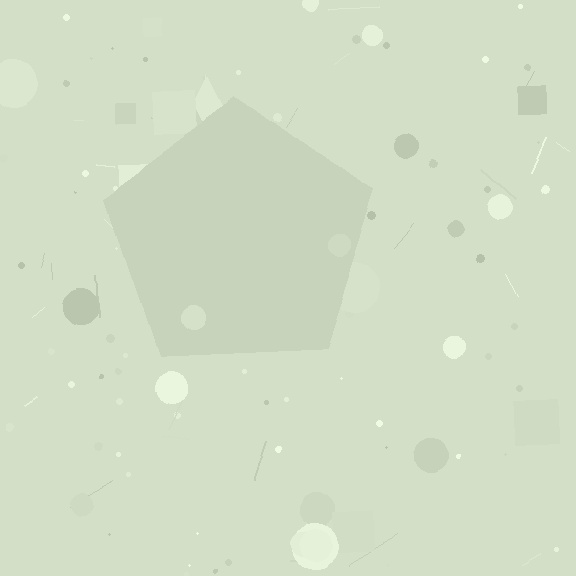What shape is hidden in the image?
A pentagon is hidden in the image.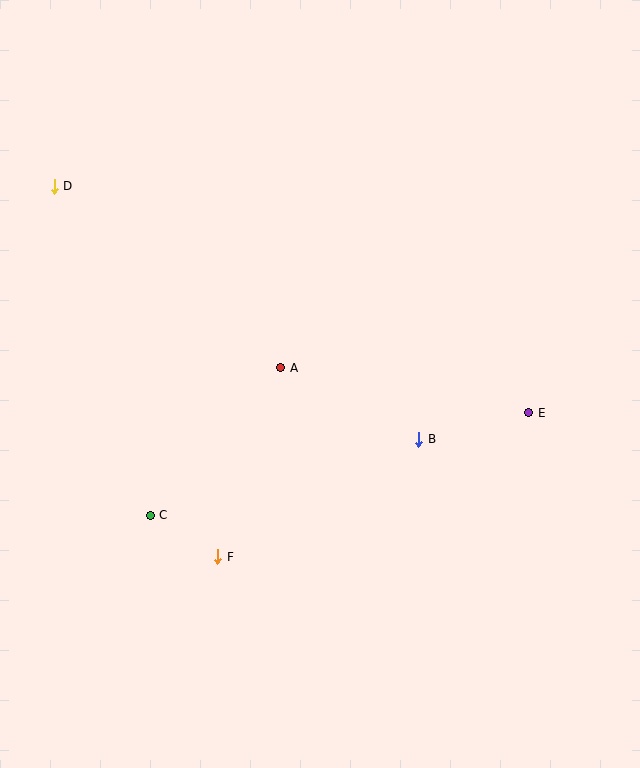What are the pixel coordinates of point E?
Point E is at (529, 413).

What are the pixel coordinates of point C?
Point C is at (150, 515).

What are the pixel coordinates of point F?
Point F is at (218, 557).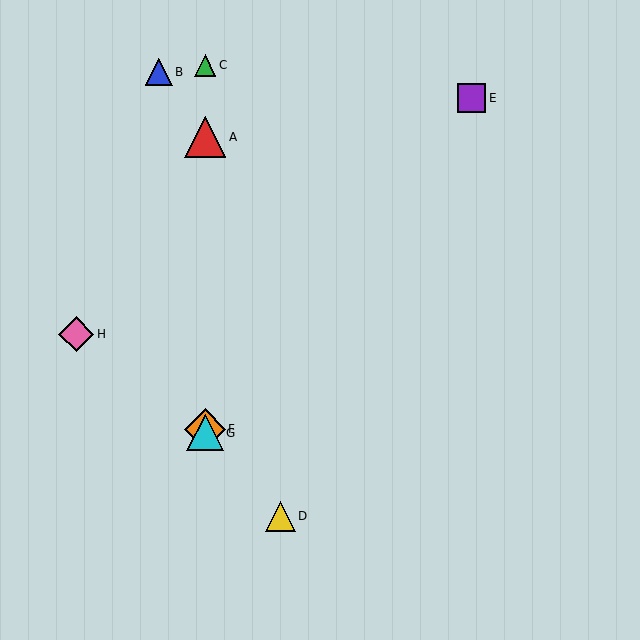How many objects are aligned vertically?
4 objects (A, C, F, G) are aligned vertically.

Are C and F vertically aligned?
Yes, both are at x≈205.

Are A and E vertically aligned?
No, A is at x≈205 and E is at x≈471.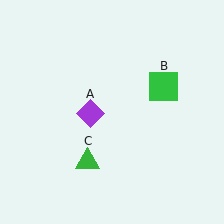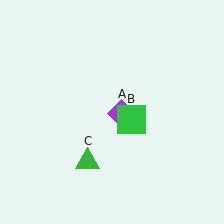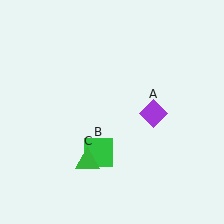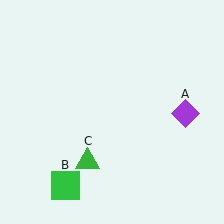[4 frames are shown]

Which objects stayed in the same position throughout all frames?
Green triangle (object C) remained stationary.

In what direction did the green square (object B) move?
The green square (object B) moved down and to the left.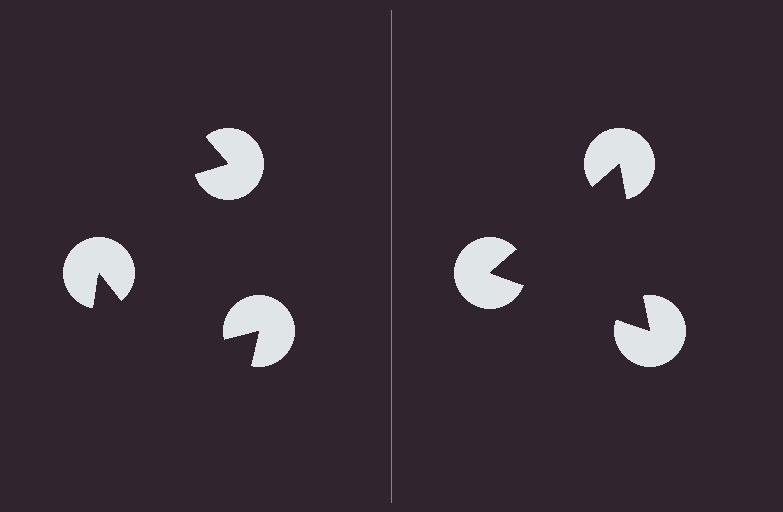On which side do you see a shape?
An illusory triangle appears on the right side. On the left side the wedge cuts are rotated, so no coherent shape forms.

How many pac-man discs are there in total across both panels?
6 — 3 on each side.